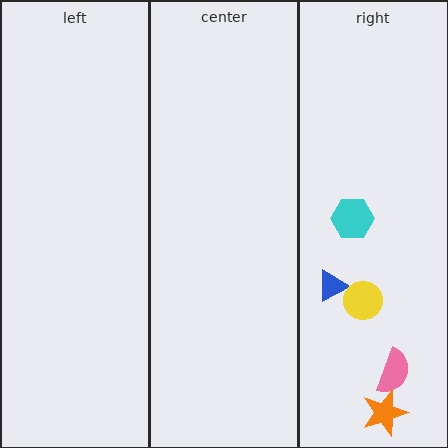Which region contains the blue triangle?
The right region.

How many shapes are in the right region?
5.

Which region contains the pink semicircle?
The right region.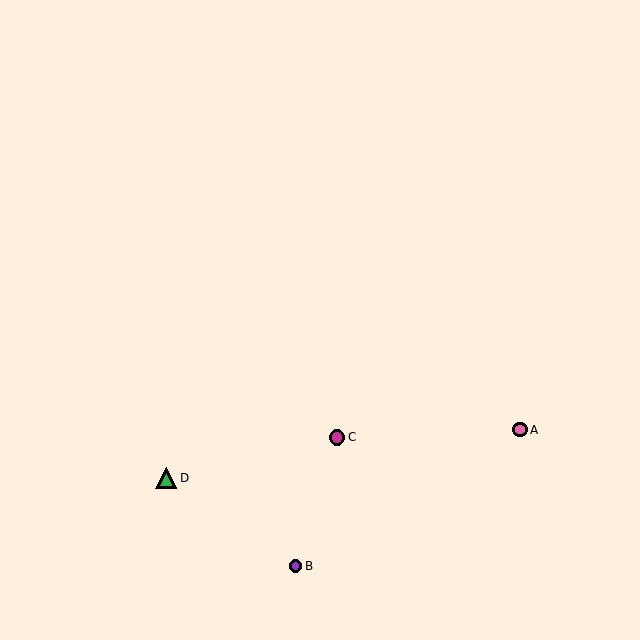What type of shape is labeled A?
Shape A is a pink circle.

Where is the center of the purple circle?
The center of the purple circle is at (296, 566).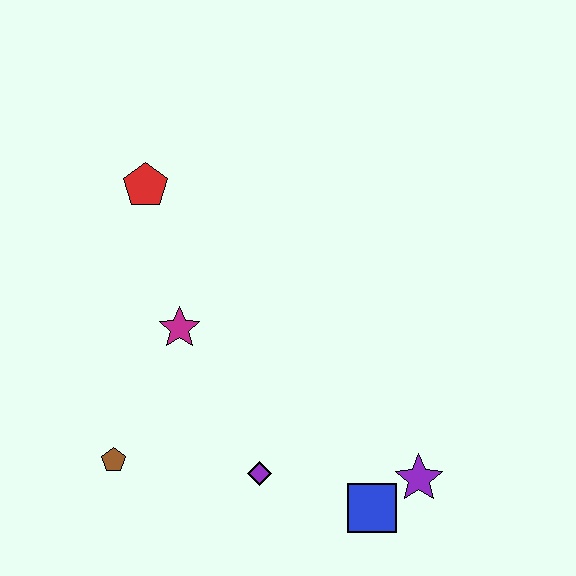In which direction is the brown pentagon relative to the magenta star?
The brown pentagon is below the magenta star.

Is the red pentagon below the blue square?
No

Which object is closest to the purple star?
The blue square is closest to the purple star.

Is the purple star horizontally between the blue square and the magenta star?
No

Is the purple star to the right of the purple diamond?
Yes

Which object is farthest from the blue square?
The red pentagon is farthest from the blue square.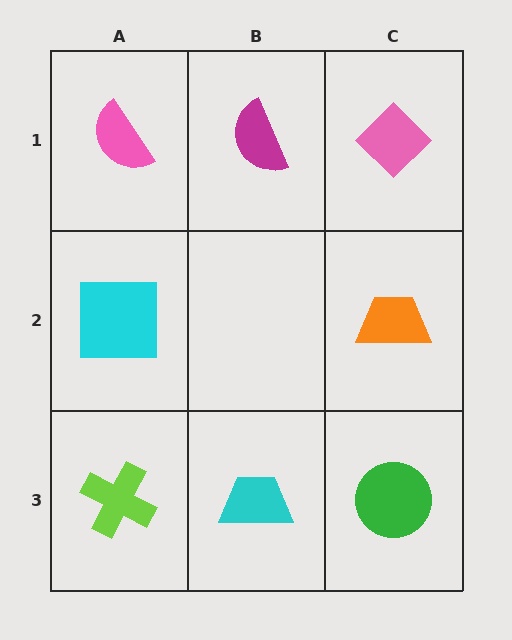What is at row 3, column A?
A lime cross.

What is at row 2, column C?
An orange trapezoid.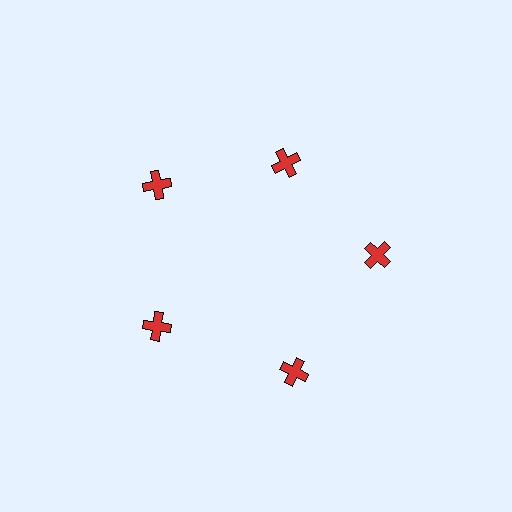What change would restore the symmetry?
The symmetry would be restored by moving it outward, back onto the ring so that all 5 crosses sit at equal angles and equal distance from the center.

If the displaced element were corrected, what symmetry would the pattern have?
It would have 5-fold rotational symmetry — the pattern would map onto itself every 72 degrees.